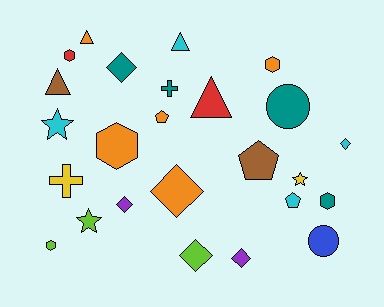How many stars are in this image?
There are 3 stars.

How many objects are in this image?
There are 25 objects.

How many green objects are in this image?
There are no green objects.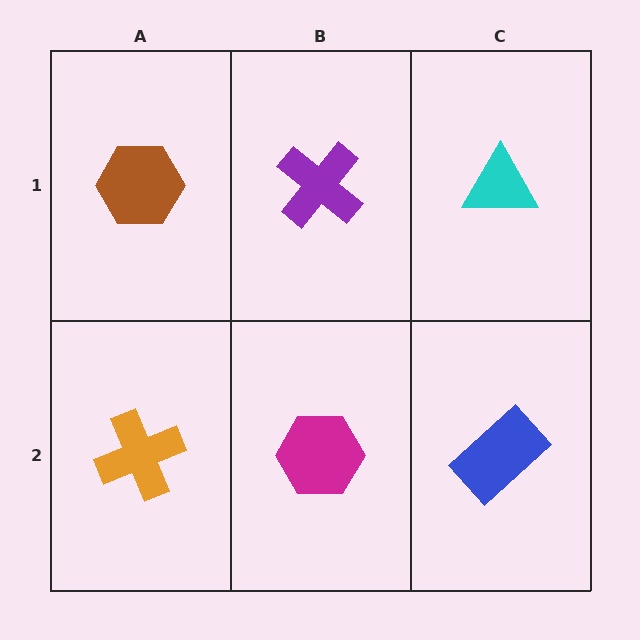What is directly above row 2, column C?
A cyan triangle.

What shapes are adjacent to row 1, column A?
An orange cross (row 2, column A), a purple cross (row 1, column B).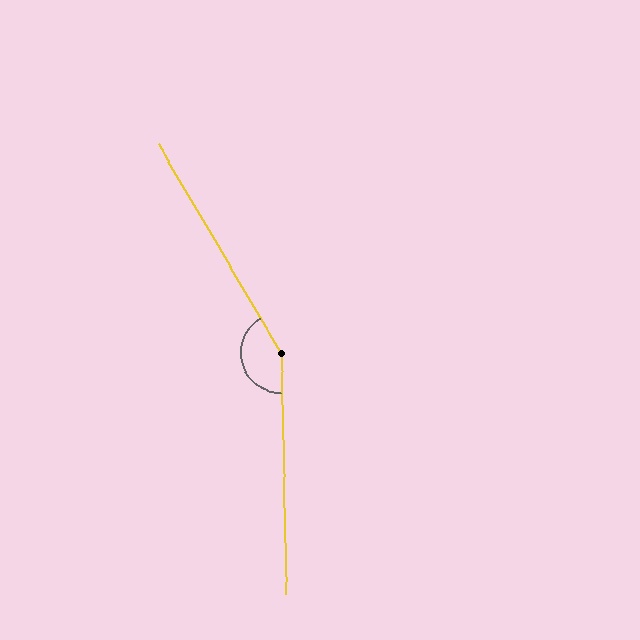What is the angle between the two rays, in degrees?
Approximately 151 degrees.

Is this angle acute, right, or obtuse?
It is obtuse.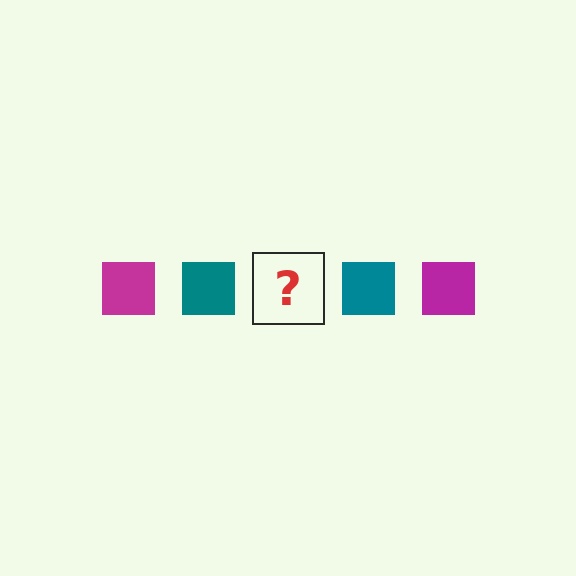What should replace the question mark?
The question mark should be replaced with a magenta square.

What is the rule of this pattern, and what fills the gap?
The rule is that the pattern cycles through magenta, teal squares. The gap should be filled with a magenta square.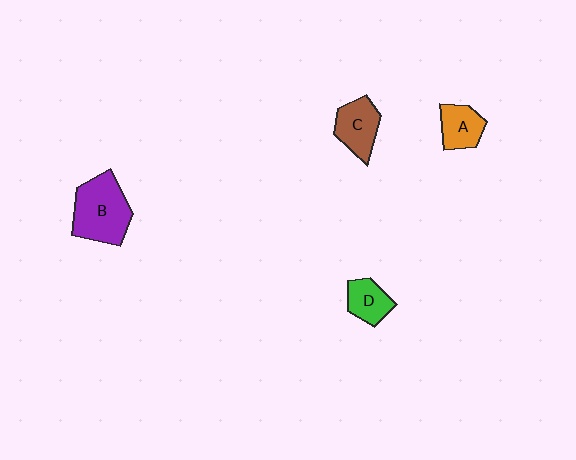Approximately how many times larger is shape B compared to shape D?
Approximately 2.1 times.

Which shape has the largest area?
Shape B (purple).